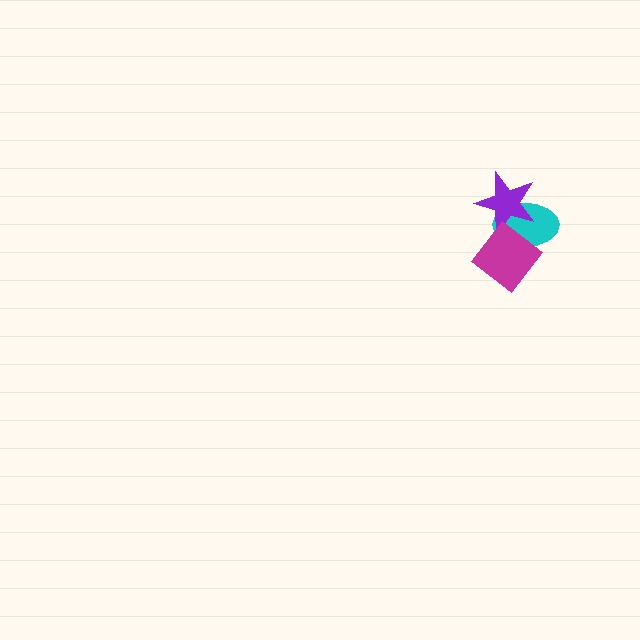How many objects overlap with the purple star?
2 objects overlap with the purple star.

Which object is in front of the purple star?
The magenta diamond is in front of the purple star.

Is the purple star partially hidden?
Yes, it is partially covered by another shape.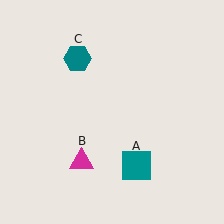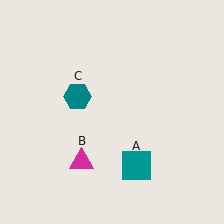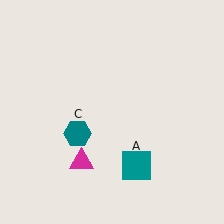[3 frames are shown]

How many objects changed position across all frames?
1 object changed position: teal hexagon (object C).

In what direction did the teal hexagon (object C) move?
The teal hexagon (object C) moved down.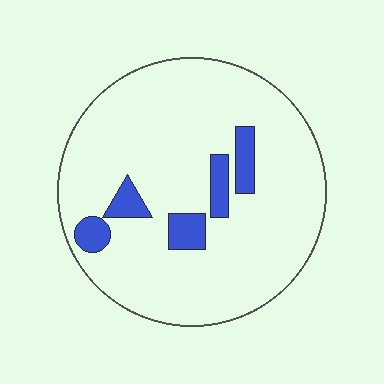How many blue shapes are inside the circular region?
5.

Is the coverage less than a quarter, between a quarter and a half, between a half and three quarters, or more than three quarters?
Less than a quarter.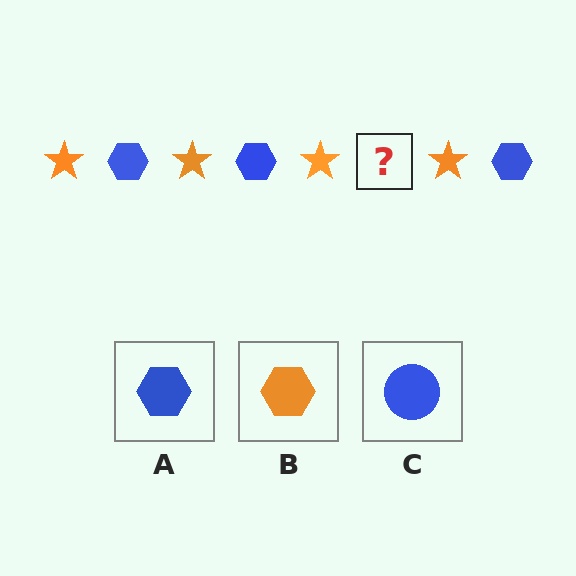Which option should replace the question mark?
Option A.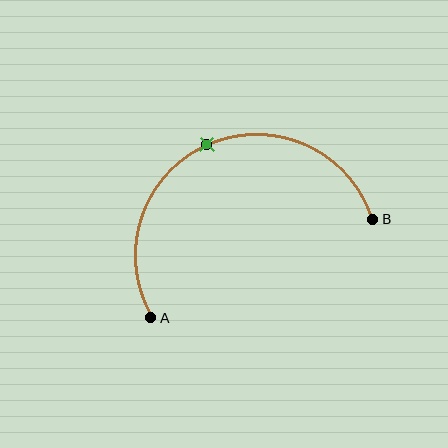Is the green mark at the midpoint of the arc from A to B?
Yes. The green mark lies on the arc at equal arc-length from both A and B — it is the arc midpoint.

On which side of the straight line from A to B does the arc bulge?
The arc bulges above the straight line connecting A and B.